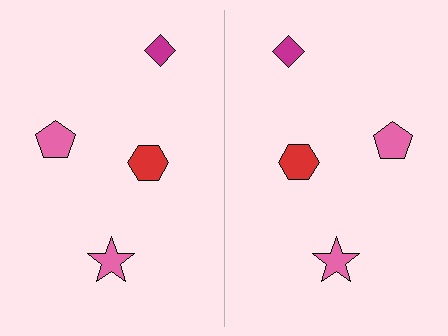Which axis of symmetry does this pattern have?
The pattern has a vertical axis of symmetry running through the center of the image.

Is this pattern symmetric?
Yes, this pattern has bilateral (reflection) symmetry.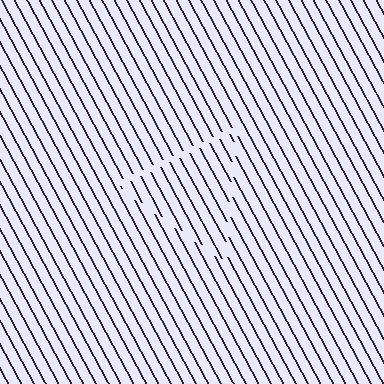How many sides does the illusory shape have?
3 sides — the line-ends trace a triangle.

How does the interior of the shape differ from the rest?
The interior of the shape contains the same grating, shifted by half a period — the contour is defined by the phase discontinuity where line-ends from the inner and outer gratings abut.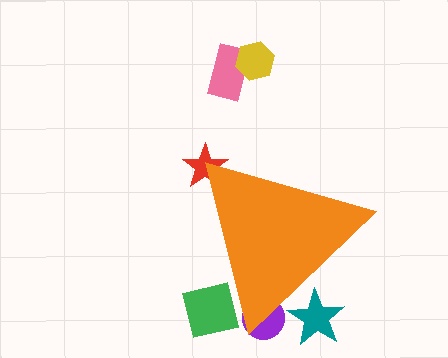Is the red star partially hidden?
Yes, the red star is partially hidden behind the orange triangle.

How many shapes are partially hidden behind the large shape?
4 shapes are partially hidden.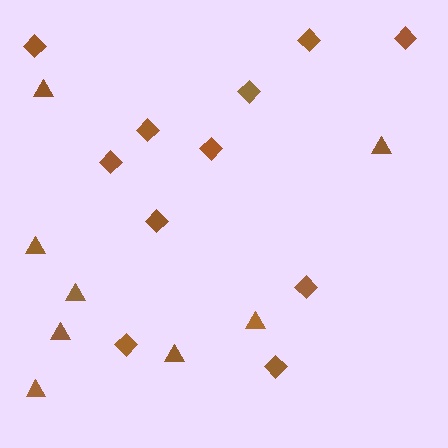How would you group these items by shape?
There are 2 groups: one group of diamonds (11) and one group of triangles (8).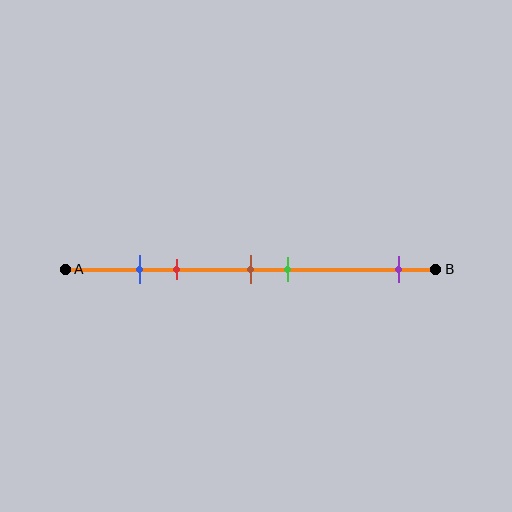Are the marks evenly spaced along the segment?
No, the marks are not evenly spaced.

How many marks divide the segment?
There are 5 marks dividing the segment.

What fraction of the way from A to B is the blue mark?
The blue mark is approximately 20% (0.2) of the way from A to B.